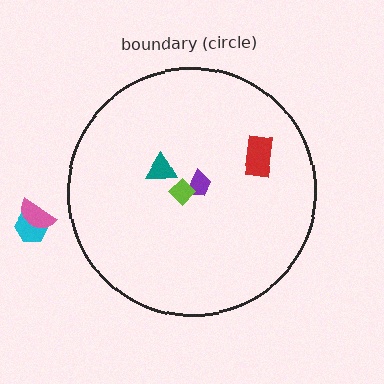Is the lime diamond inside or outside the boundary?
Inside.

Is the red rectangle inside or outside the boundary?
Inside.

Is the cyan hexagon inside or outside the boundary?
Outside.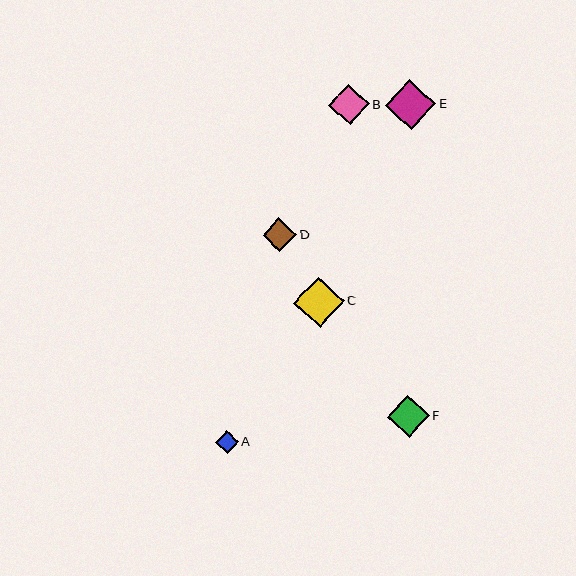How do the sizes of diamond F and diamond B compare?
Diamond F and diamond B are approximately the same size.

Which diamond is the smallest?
Diamond A is the smallest with a size of approximately 23 pixels.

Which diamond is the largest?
Diamond E is the largest with a size of approximately 51 pixels.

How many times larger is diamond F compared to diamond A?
Diamond F is approximately 1.9 times the size of diamond A.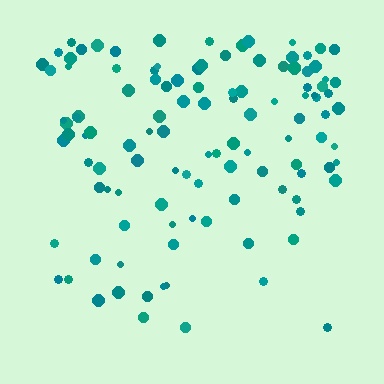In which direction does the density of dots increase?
From bottom to top, with the top side densest.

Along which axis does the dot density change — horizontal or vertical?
Vertical.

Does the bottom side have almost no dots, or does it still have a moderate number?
Still a moderate number, just noticeably fewer than the top.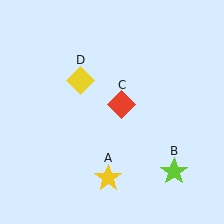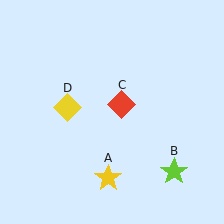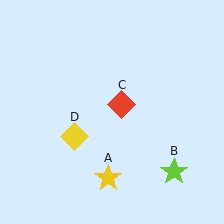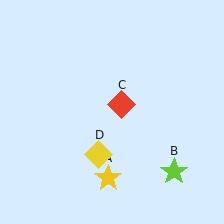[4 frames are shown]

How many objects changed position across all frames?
1 object changed position: yellow diamond (object D).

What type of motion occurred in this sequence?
The yellow diamond (object D) rotated counterclockwise around the center of the scene.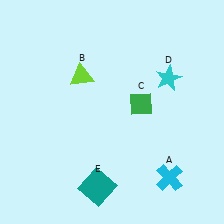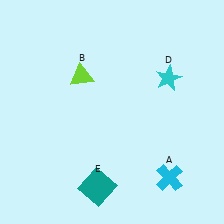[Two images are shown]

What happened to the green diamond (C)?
The green diamond (C) was removed in Image 2. It was in the top-right area of Image 1.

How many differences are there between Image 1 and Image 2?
There is 1 difference between the two images.